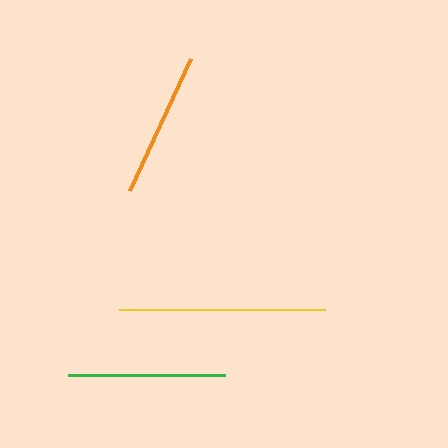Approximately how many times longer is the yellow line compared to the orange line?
The yellow line is approximately 1.4 times the length of the orange line.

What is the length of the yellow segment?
The yellow segment is approximately 206 pixels long.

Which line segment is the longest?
The yellow line is the longest at approximately 206 pixels.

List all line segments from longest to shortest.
From longest to shortest: yellow, green, orange.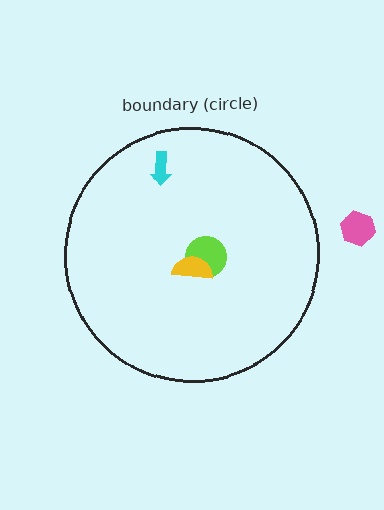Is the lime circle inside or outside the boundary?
Inside.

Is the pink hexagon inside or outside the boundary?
Outside.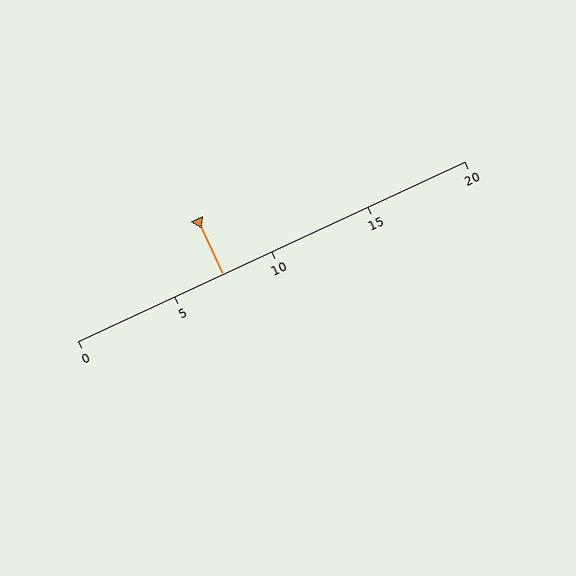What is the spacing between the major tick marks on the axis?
The major ticks are spaced 5 apart.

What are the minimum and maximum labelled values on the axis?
The axis runs from 0 to 20.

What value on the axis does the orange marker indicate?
The marker indicates approximately 7.5.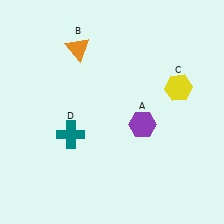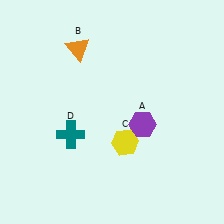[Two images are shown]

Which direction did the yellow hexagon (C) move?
The yellow hexagon (C) moved down.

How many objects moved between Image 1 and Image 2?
1 object moved between the two images.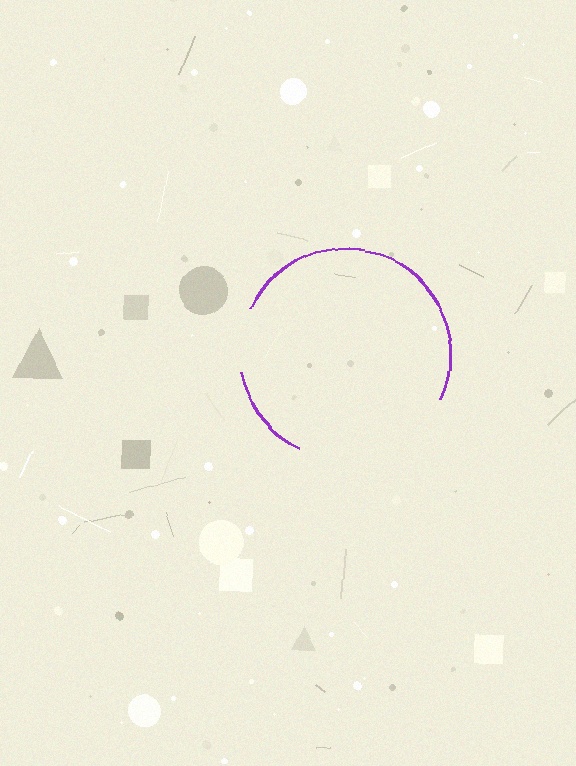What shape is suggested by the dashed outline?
The dashed outline suggests a circle.